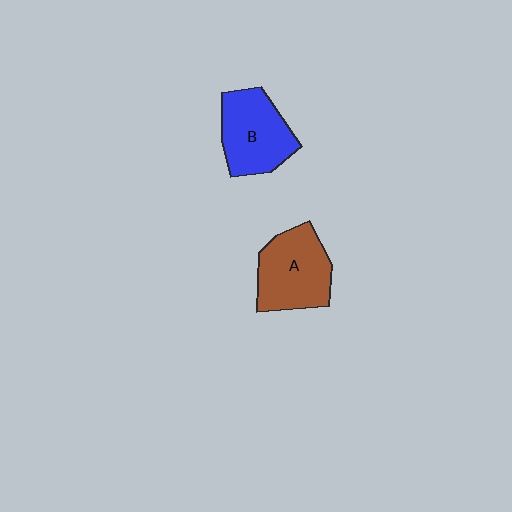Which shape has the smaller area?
Shape B (blue).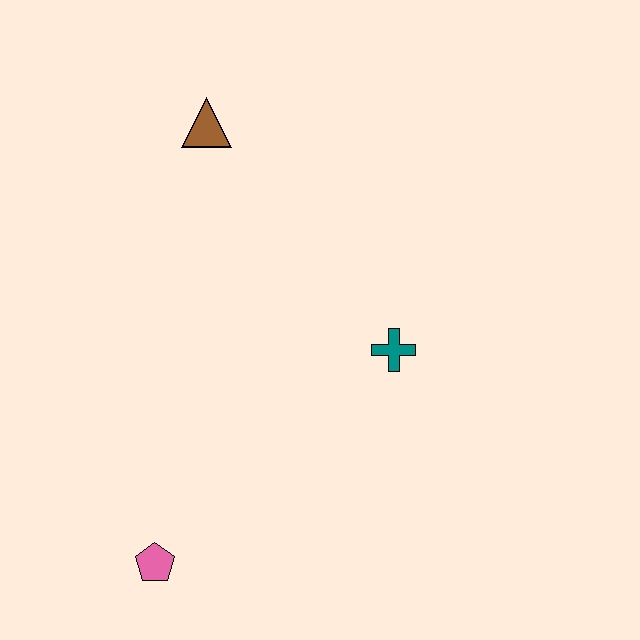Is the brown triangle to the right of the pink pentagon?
Yes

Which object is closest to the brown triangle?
The teal cross is closest to the brown triangle.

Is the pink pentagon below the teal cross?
Yes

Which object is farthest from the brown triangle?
The pink pentagon is farthest from the brown triangle.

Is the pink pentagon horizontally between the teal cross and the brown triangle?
No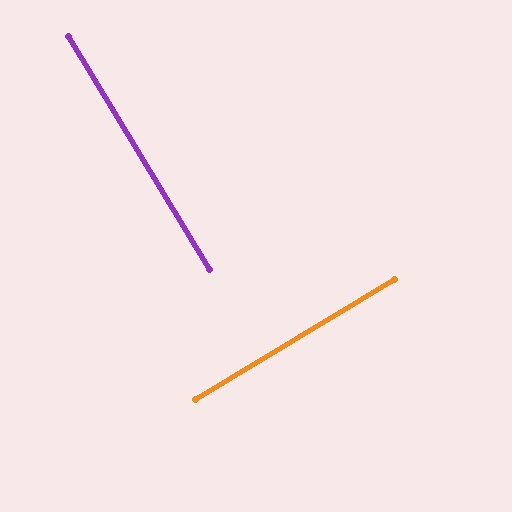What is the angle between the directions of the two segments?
Approximately 90 degrees.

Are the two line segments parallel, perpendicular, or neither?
Perpendicular — they meet at approximately 90°.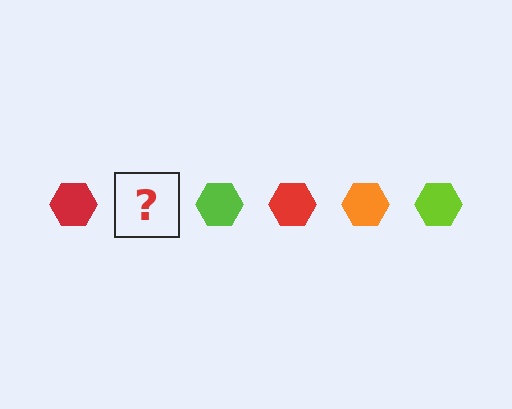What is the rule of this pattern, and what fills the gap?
The rule is that the pattern cycles through red, orange, lime hexagons. The gap should be filled with an orange hexagon.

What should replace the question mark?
The question mark should be replaced with an orange hexagon.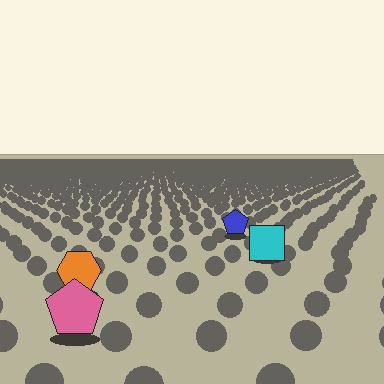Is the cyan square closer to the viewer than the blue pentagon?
Yes. The cyan square is closer — you can tell from the texture gradient: the ground texture is coarser near it.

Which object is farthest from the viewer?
The blue pentagon is farthest from the viewer. It appears smaller and the ground texture around it is denser.